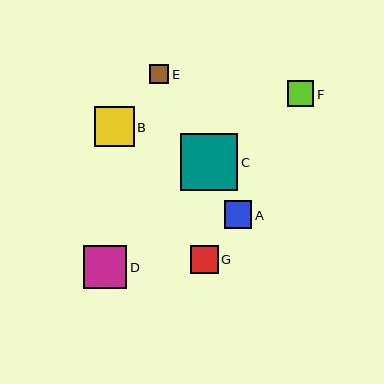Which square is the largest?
Square C is the largest with a size of approximately 57 pixels.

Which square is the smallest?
Square E is the smallest with a size of approximately 19 pixels.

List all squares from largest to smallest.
From largest to smallest: C, D, B, G, A, F, E.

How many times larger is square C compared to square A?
Square C is approximately 2.1 times the size of square A.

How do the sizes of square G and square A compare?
Square G and square A are approximately the same size.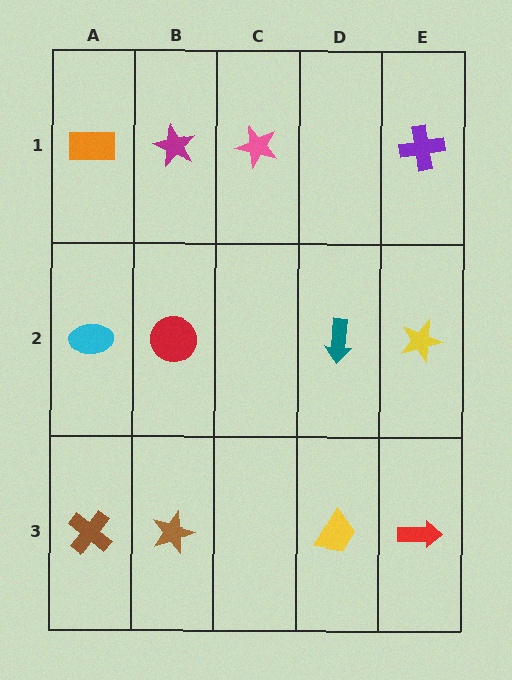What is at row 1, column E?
A purple cross.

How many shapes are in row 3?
4 shapes.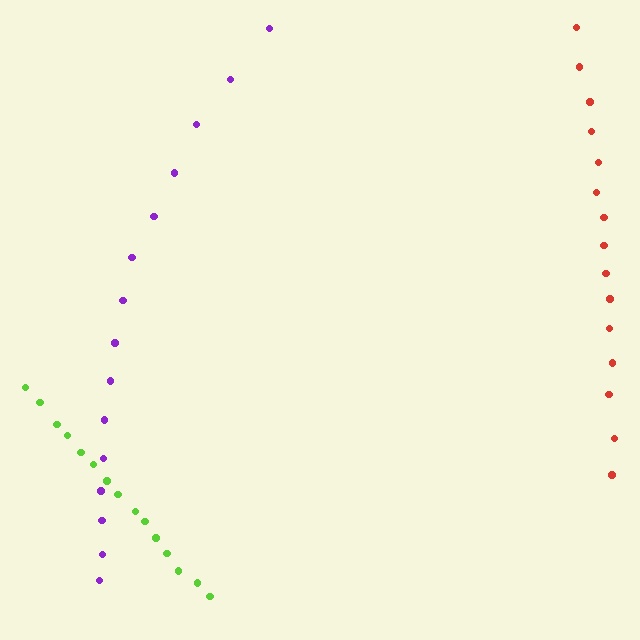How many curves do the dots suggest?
There are 3 distinct paths.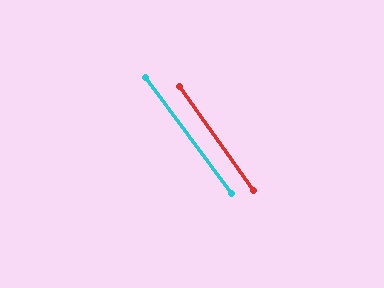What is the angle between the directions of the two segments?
Approximately 1 degree.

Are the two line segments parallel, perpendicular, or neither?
Parallel — their directions differ by only 1.5°.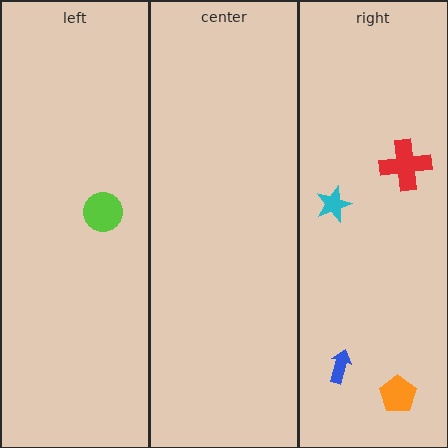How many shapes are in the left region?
1.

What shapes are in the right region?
The cyan star, the red cross, the blue arrow, the orange pentagon.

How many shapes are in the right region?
4.